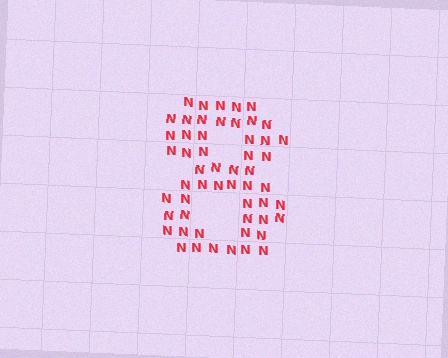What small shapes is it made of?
It is made of small letter N's.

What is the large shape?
The large shape is the digit 8.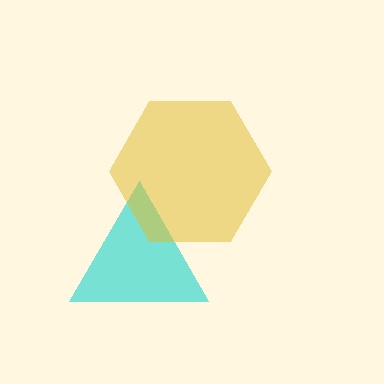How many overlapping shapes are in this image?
There are 2 overlapping shapes in the image.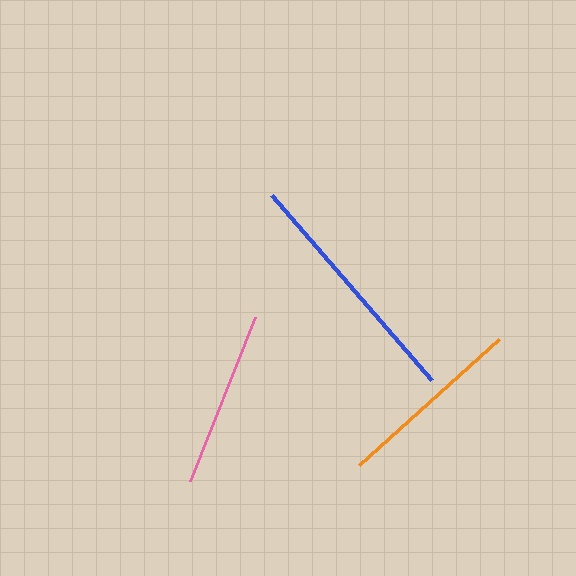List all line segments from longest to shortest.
From longest to shortest: blue, orange, pink.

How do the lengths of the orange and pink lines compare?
The orange and pink lines are approximately the same length.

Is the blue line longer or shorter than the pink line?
The blue line is longer than the pink line.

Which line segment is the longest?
The blue line is the longest at approximately 245 pixels.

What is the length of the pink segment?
The pink segment is approximately 176 pixels long.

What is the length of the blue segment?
The blue segment is approximately 245 pixels long.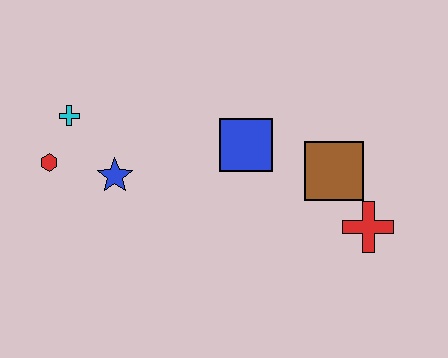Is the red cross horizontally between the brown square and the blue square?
No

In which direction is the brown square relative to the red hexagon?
The brown square is to the right of the red hexagon.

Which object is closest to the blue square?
The brown square is closest to the blue square.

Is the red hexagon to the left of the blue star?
Yes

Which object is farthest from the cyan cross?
The red cross is farthest from the cyan cross.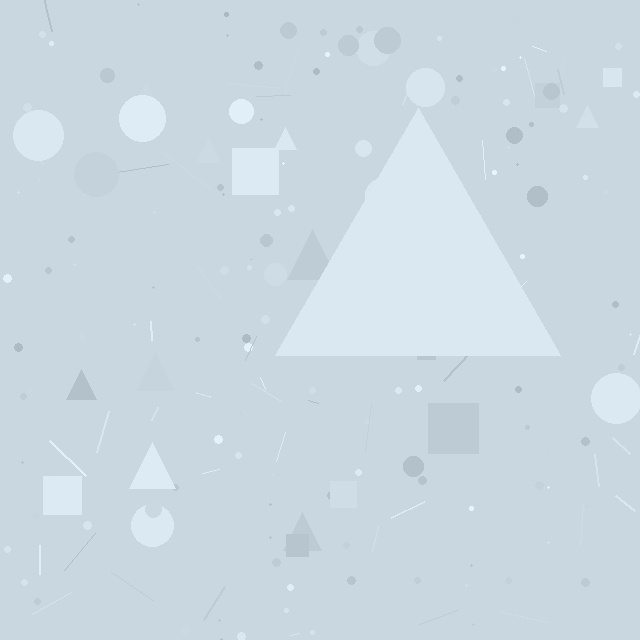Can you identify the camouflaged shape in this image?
The camouflaged shape is a triangle.